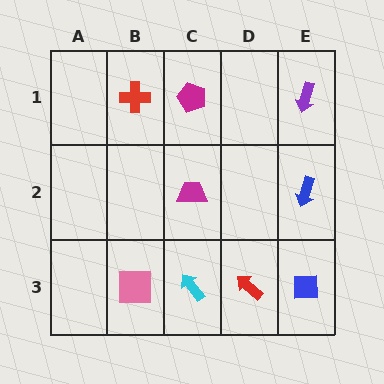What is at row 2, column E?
A blue arrow.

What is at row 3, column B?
A pink square.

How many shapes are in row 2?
2 shapes.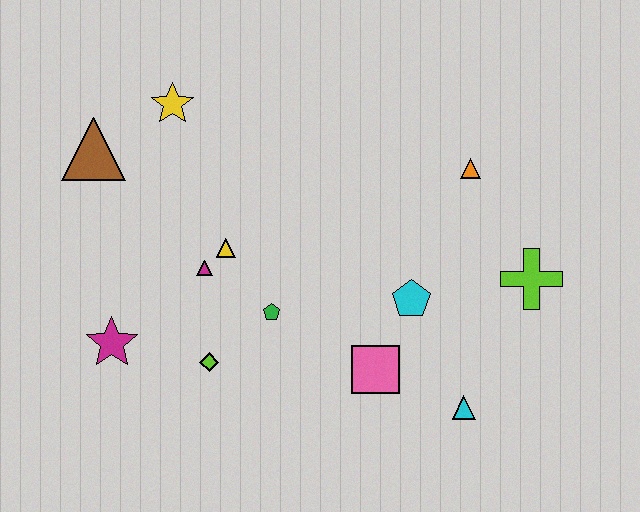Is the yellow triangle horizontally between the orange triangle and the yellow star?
Yes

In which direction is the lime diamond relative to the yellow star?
The lime diamond is below the yellow star.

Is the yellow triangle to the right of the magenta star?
Yes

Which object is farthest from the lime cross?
The brown triangle is farthest from the lime cross.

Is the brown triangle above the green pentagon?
Yes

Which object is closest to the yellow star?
The brown triangle is closest to the yellow star.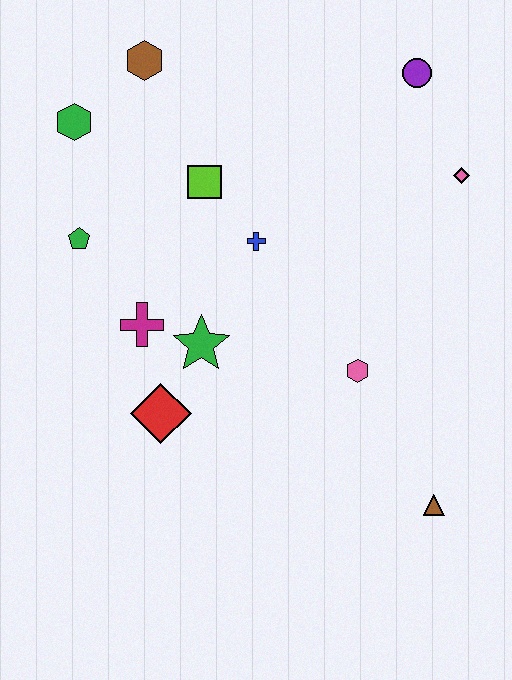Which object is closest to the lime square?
The blue cross is closest to the lime square.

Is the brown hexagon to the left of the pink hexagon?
Yes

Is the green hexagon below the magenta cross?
No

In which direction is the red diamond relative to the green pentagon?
The red diamond is below the green pentagon.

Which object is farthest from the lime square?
The brown triangle is farthest from the lime square.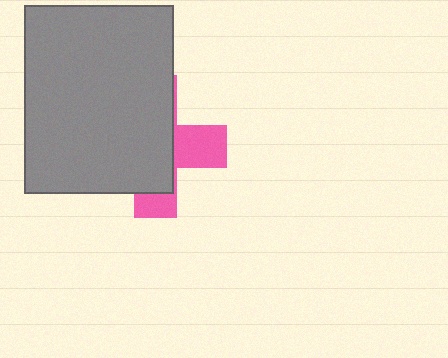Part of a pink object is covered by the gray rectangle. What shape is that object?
It is a cross.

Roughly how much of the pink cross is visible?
A small part of it is visible (roughly 35%).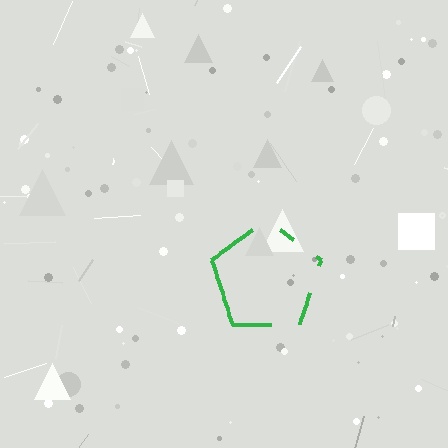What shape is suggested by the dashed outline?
The dashed outline suggests a pentagon.